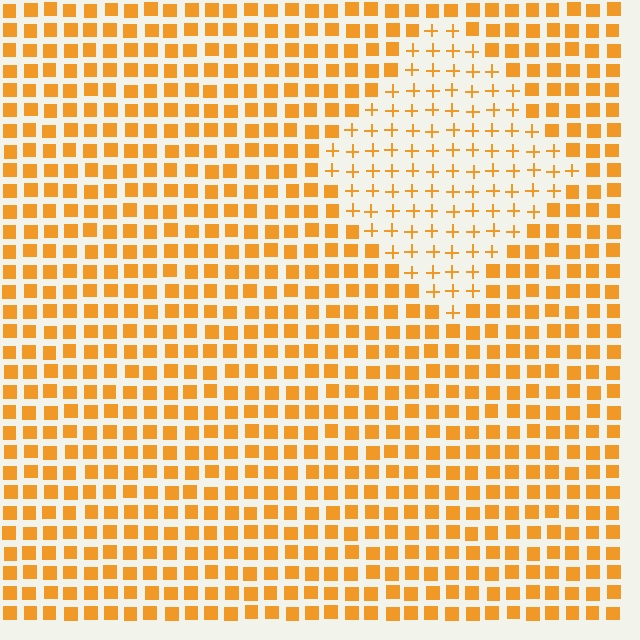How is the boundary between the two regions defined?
The boundary is defined by a change in element shape: plus signs inside vs. squares outside. All elements share the same color and spacing.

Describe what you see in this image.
The image is filled with small orange elements arranged in a uniform grid. A diamond-shaped region contains plus signs, while the surrounding area contains squares. The boundary is defined purely by the change in element shape.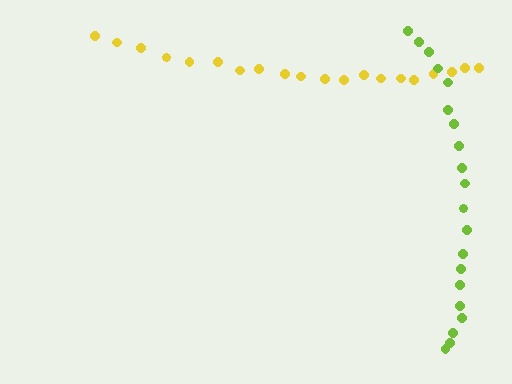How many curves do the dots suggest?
There are 2 distinct paths.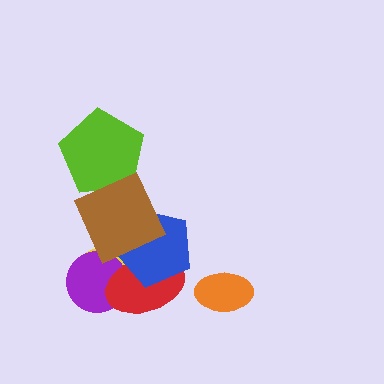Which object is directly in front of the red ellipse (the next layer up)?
The blue pentagon is directly in front of the red ellipse.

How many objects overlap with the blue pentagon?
3 objects overlap with the blue pentagon.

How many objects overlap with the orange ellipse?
0 objects overlap with the orange ellipse.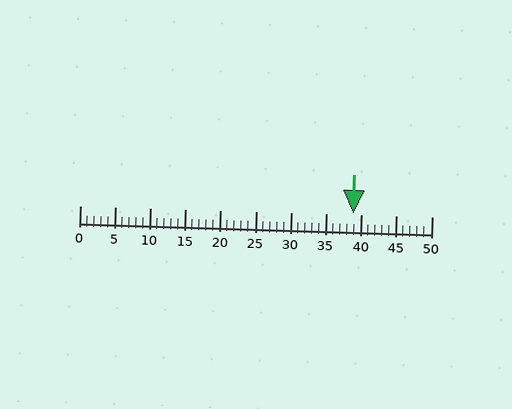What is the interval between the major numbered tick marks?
The major tick marks are spaced 5 units apart.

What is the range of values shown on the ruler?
The ruler shows values from 0 to 50.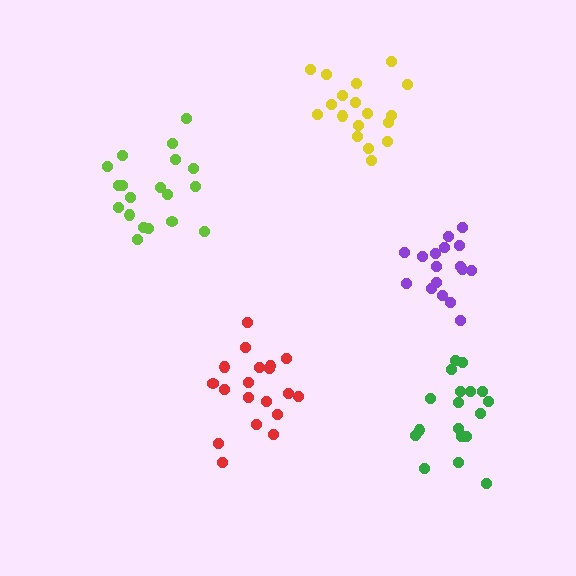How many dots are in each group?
Group 1: 18 dots, Group 2: 18 dots, Group 3: 20 dots, Group 4: 17 dots, Group 5: 19 dots (92 total).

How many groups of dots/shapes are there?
There are 5 groups.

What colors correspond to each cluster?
The clusters are colored: yellow, green, lime, purple, red.